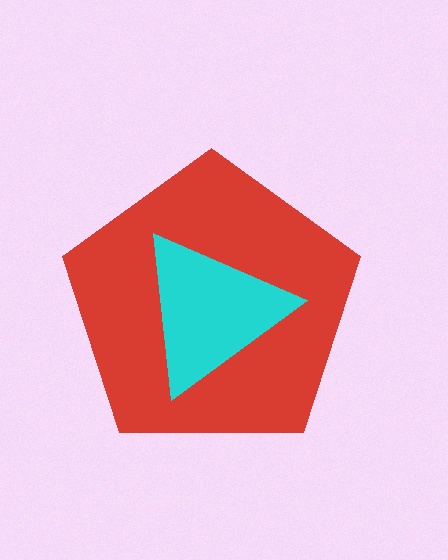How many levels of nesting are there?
2.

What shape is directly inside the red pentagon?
The cyan triangle.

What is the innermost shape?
The cyan triangle.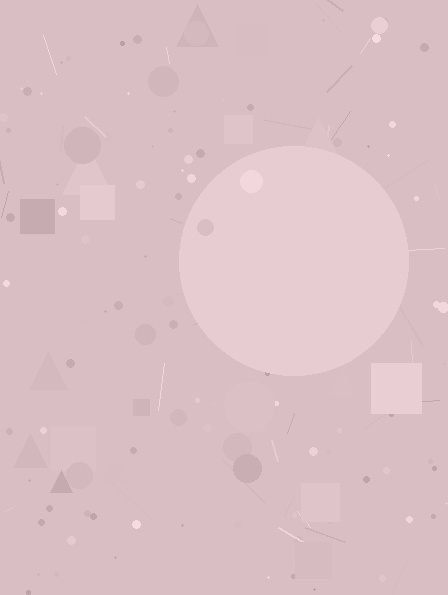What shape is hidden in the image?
A circle is hidden in the image.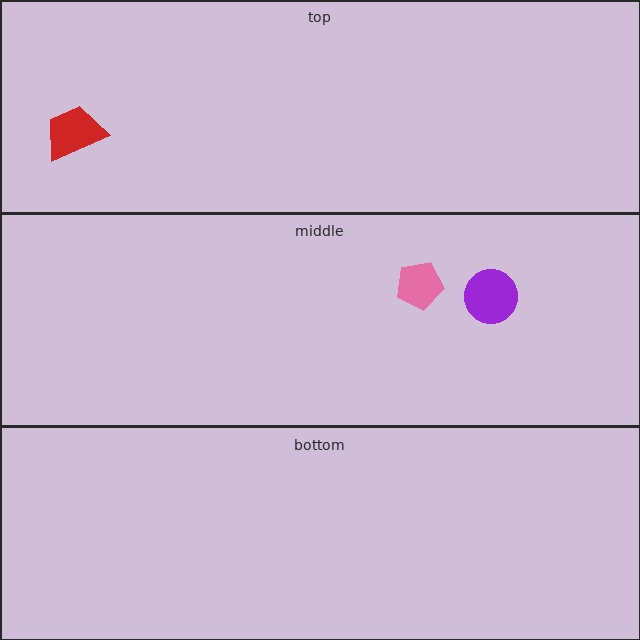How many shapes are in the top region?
1.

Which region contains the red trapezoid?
The top region.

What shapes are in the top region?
The red trapezoid.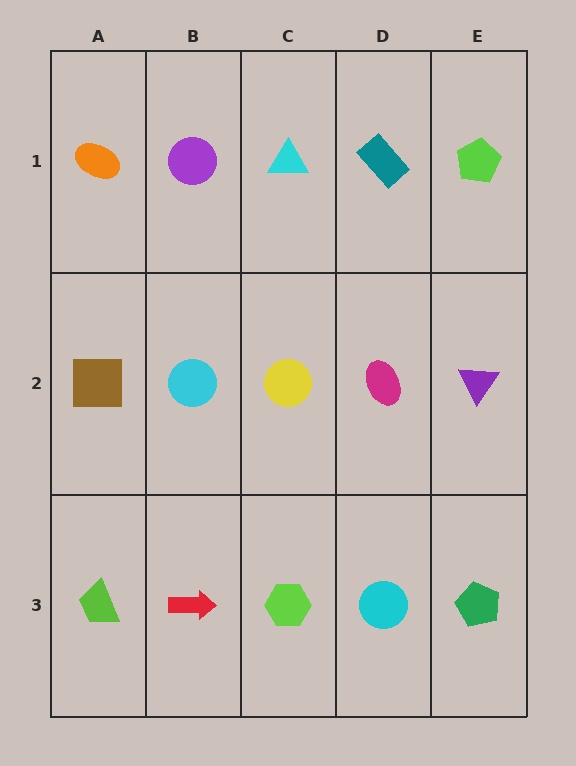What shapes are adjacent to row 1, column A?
A brown square (row 2, column A), a purple circle (row 1, column B).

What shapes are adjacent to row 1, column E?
A purple triangle (row 2, column E), a teal rectangle (row 1, column D).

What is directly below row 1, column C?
A yellow circle.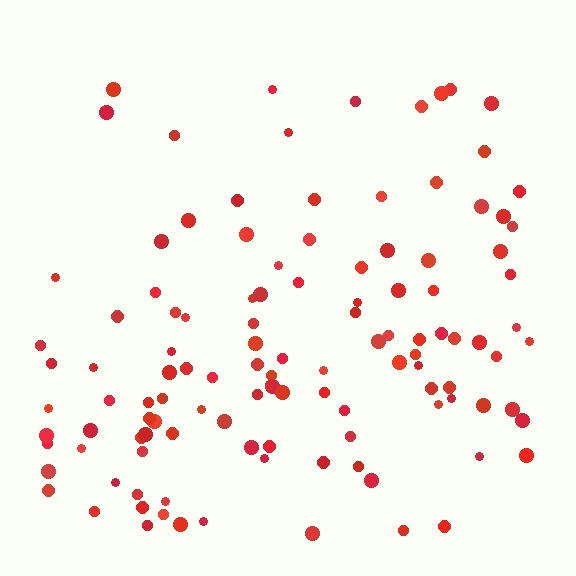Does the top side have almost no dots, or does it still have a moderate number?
Still a moderate number, just noticeably fewer than the bottom.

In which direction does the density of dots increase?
From top to bottom, with the bottom side densest.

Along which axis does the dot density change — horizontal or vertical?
Vertical.